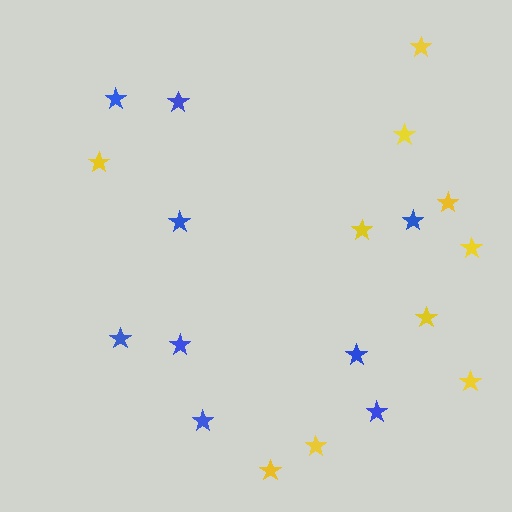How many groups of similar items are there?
There are 2 groups: one group of blue stars (9) and one group of yellow stars (10).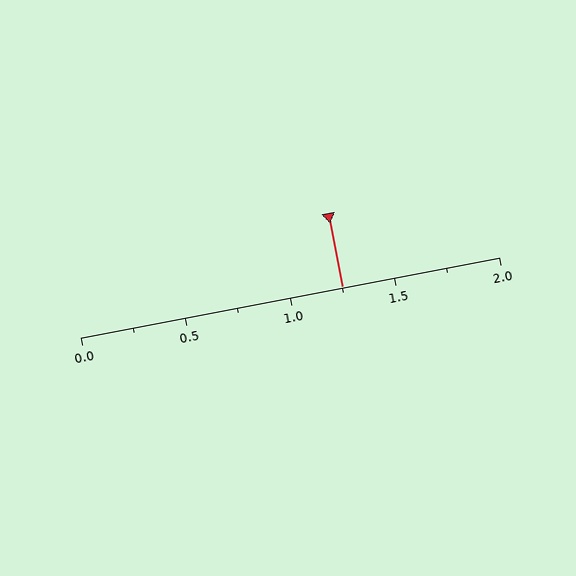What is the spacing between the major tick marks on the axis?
The major ticks are spaced 0.5 apart.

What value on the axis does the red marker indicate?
The marker indicates approximately 1.25.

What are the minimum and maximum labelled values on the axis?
The axis runs from 0.0 to 2.0.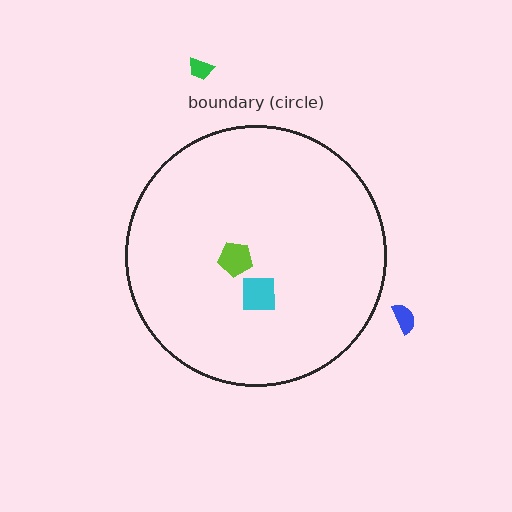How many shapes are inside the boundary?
2 inside, 2 outside.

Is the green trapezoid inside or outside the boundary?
Outside.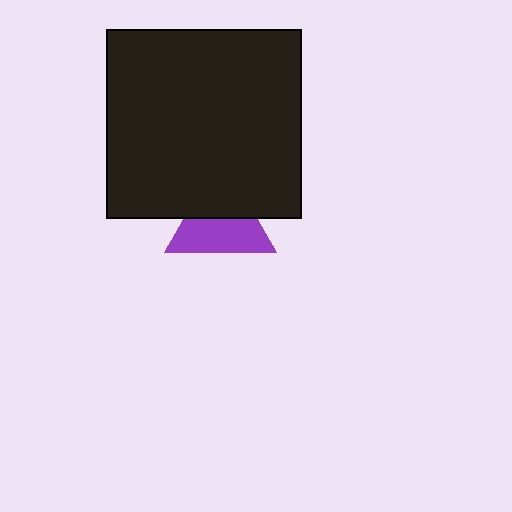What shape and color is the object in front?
The object in front is a black rectangle.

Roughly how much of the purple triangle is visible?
About half of it is visible (roughly 57%).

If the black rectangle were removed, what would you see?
You would see the complete purple triangle.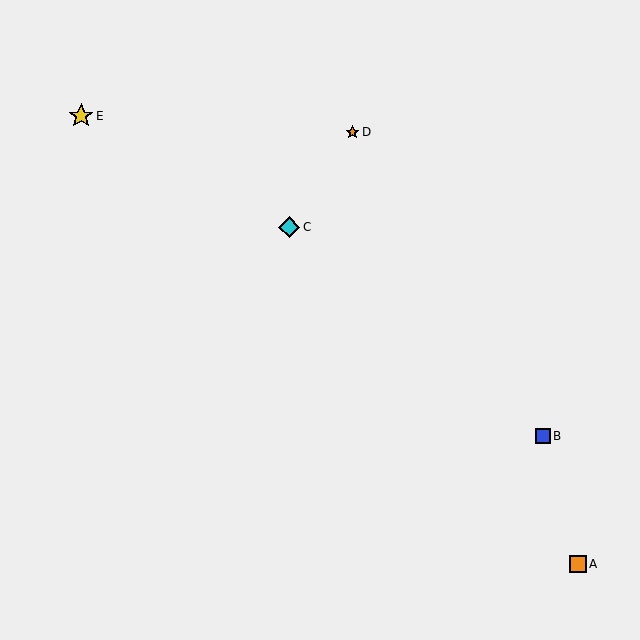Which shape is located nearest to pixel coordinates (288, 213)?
The cyan diamond (labeled C) at (289, 227) is nearest to that location.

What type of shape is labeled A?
Shape A is an orange square.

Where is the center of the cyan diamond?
The center of the cyan diamond is at (289, 227).